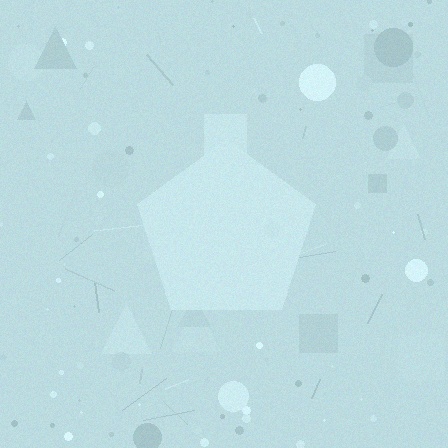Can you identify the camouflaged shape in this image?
The camouflaged shape is a pentagon.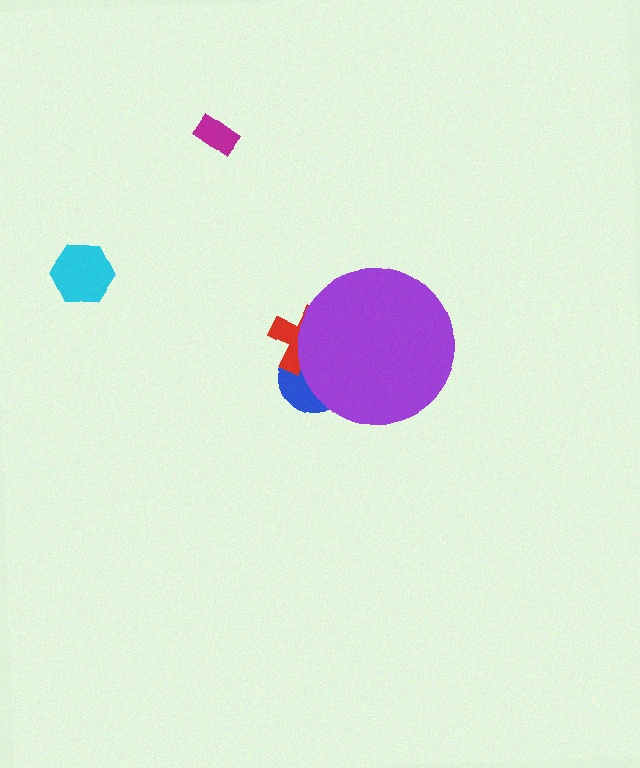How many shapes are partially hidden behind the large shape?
2 shapes are partially hidden.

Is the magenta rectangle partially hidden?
No, the magenta rectangle is fully visible.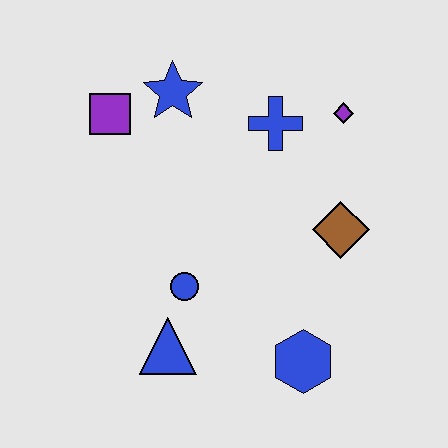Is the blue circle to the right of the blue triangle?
Yes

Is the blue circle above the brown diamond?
No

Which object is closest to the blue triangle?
The blue circle is closest to the blue triangle.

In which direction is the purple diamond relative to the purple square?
The purple diamond is to the right of the purple square.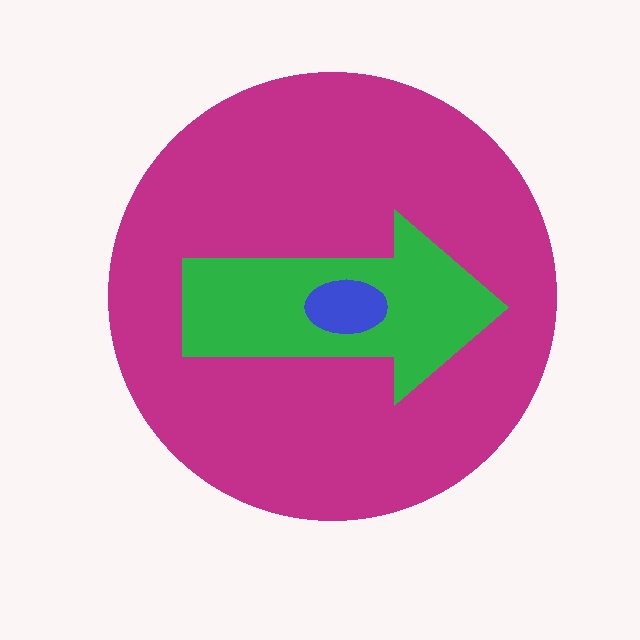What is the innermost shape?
The blue ellipse.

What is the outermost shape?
The magenta circle.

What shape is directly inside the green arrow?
The blue ellipse.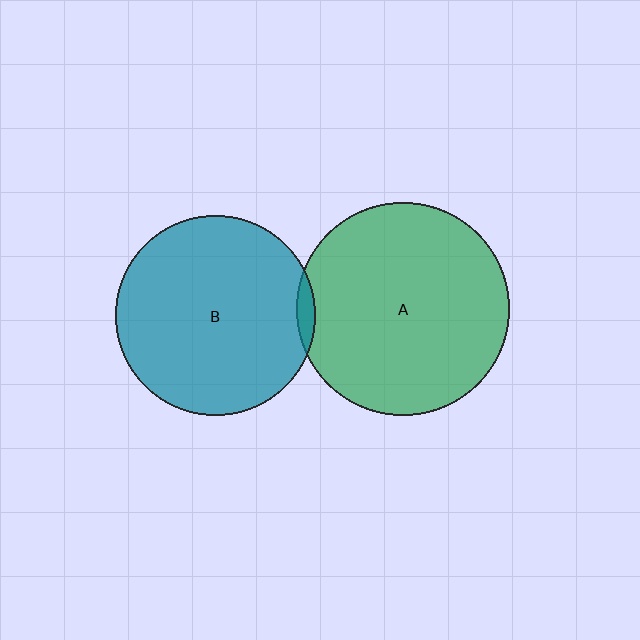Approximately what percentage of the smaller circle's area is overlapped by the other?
Approximately 5%.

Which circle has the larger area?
Circle A (green).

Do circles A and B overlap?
Yes.